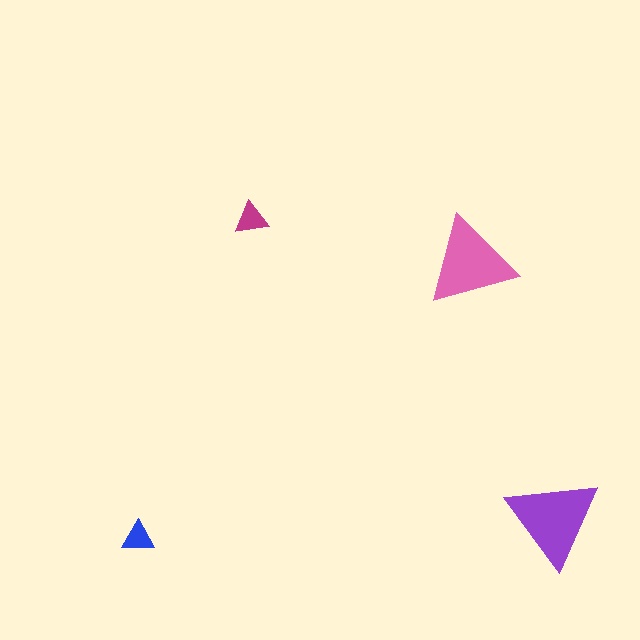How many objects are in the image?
There are 4 objects in the image.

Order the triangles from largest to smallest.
the purple one, the pink one, the magenta one, the blue one.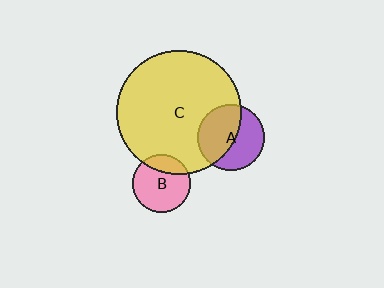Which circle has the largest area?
Circle C (yellow).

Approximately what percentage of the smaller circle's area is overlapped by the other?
Approximately 25%.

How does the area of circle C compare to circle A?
Approximately 3.5 times.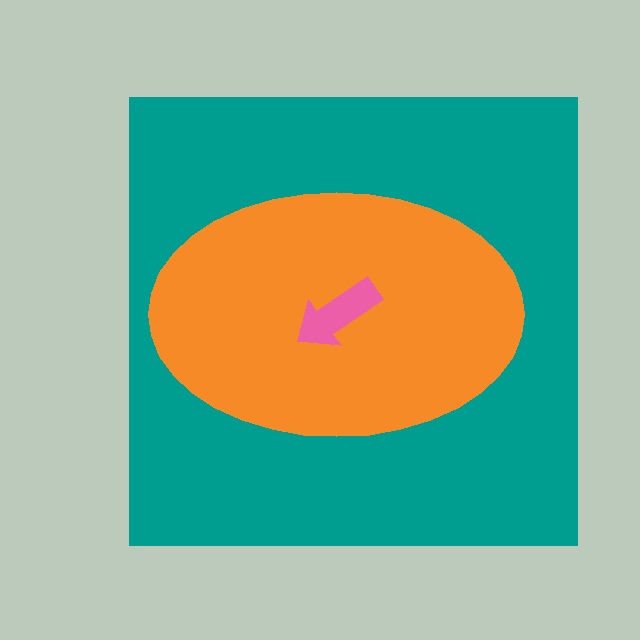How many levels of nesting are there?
3.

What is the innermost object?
The pink arrow.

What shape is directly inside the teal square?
The orange ellipse.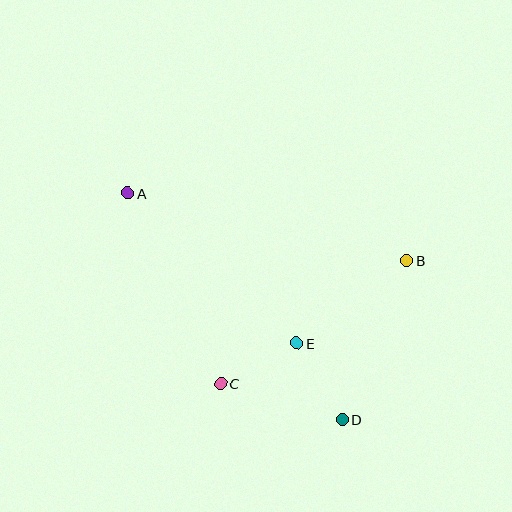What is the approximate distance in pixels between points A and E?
The distance between A and E is approximately 226 pixels.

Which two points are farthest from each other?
Points A and D are farthest from each other.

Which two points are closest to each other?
Points C and E are closest to each other.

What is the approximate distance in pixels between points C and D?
The distance between C and D is approximately 127 pixels.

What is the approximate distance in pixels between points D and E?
The distance between D and E is approximately 89 pixels.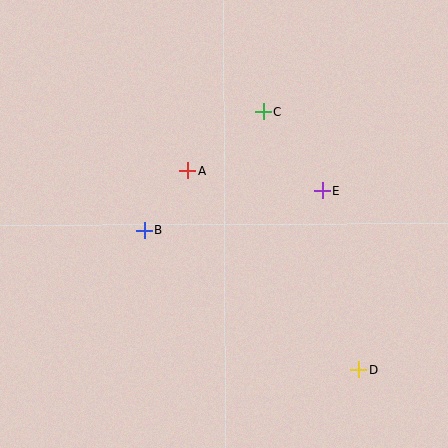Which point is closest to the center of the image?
Point A at (187, 171) is closest to the center.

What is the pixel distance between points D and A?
The distance between D and A is 263 pixels.